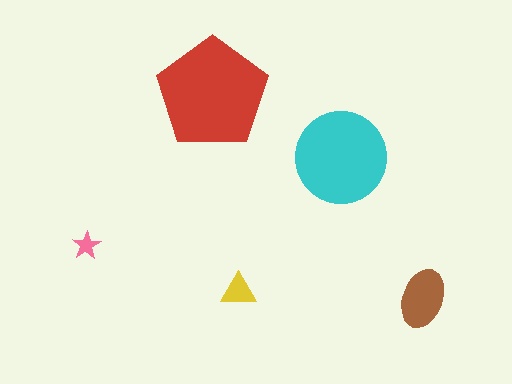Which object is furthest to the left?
The pink star is leftmost.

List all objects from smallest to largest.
The pink star, the yellow triangle, the brown ellipse, the cyan circle, the red pentagon.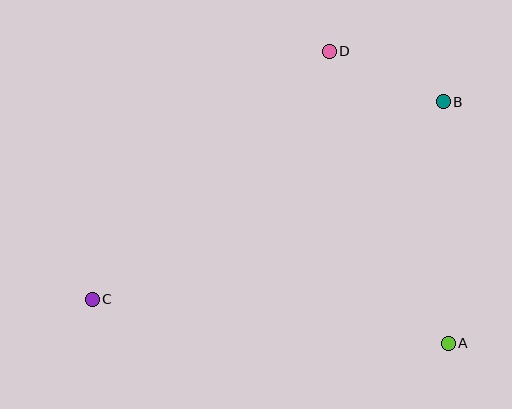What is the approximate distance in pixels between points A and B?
The distance between A and B is approximately 242 pixels.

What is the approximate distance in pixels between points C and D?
The distance between C and D is approximately 343 pixels.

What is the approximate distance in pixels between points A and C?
The distance between A and C is approximately 359 pixels.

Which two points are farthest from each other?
Points B and C are farthest from each other.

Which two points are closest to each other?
Points B and D are closest to each other.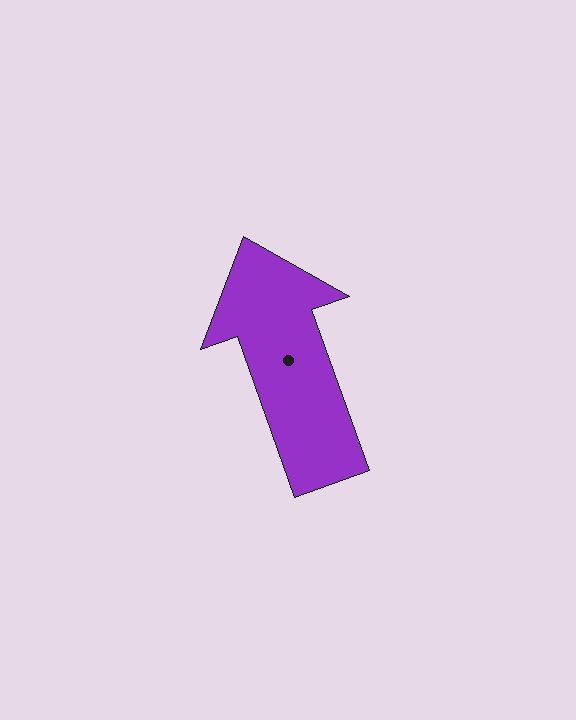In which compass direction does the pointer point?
North.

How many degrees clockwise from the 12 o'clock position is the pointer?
Approximately 340 degrees.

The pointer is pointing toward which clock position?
Roughly 11 o'clock.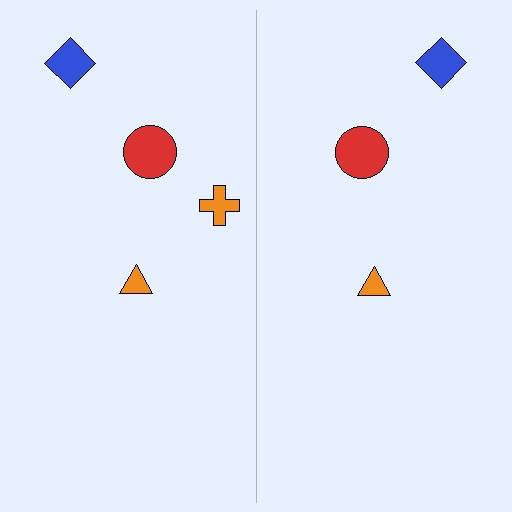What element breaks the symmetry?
A orange cross is missing from the right side.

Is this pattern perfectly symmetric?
No, the pattern is not perfectly symmetric. A orange cross is missing from the right side.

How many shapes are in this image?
There are 7 shapes in this image.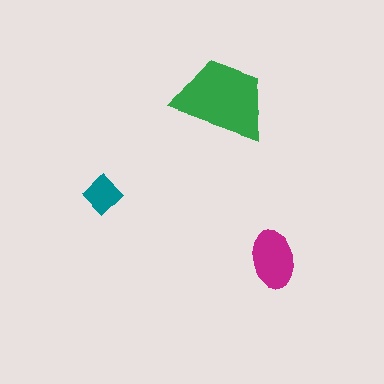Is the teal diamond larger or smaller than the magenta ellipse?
Smaller.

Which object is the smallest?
The teal diamond.